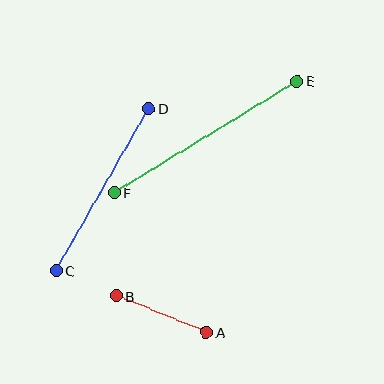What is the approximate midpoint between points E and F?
The midpoint is at approximately (206, 137) pixels.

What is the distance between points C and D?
The distance is approximately 187 pixels.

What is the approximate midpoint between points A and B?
The midpoint is at approximately (161, 314) pixels.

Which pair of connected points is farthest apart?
Points E and F are farthest apart.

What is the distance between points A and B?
The distance is approximately 97 pixels.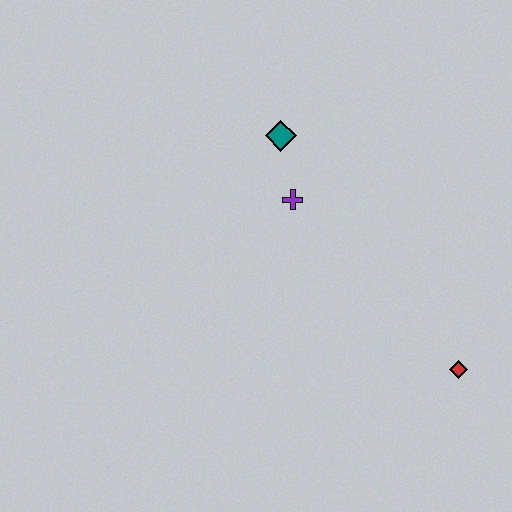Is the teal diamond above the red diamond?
Yes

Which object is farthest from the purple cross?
The red diamond is farthest from the purple cross.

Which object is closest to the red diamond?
The purple cross is closest to the red diamond.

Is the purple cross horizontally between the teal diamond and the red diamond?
Yes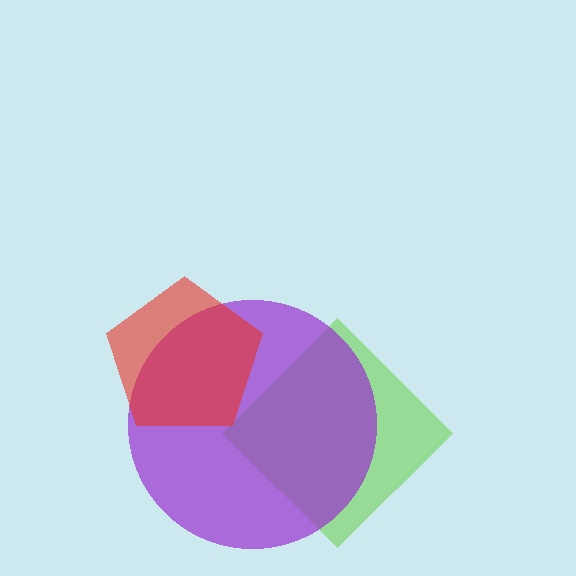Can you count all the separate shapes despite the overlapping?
Yes, there are 3 separate shapes.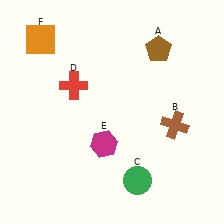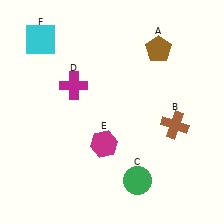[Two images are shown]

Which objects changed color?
D changed from red to magenta. F changed from orange to cyan.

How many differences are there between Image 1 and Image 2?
There are 2 differences between the two images.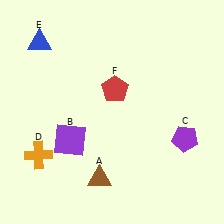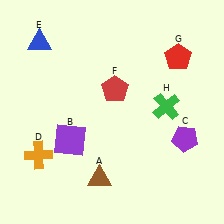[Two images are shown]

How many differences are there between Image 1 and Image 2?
There are 2 differences between the two images.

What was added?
A red pentagon (G), a green cross (H) were added in Image 2.